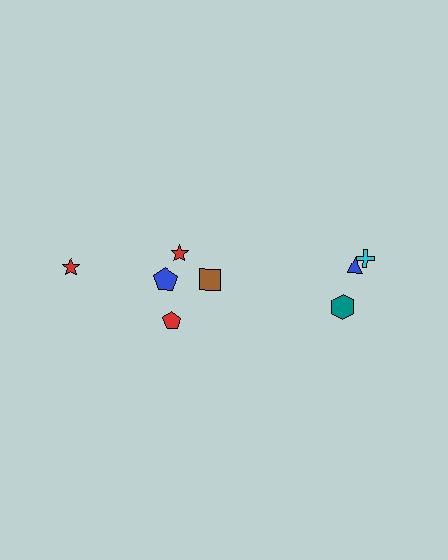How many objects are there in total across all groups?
There are 8 objects.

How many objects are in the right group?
There are 3 objects.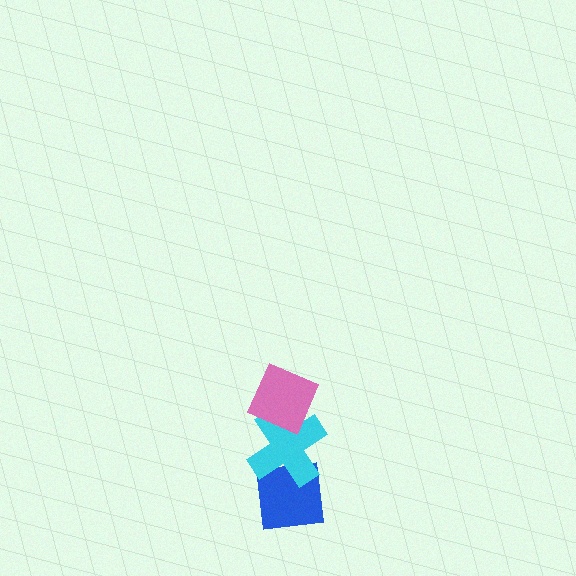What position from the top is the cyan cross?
The cyan cross is 2nd from the top.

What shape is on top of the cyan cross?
The pink diamond is on top of the cyan cross.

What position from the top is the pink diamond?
The pink diamond is 1st from the top.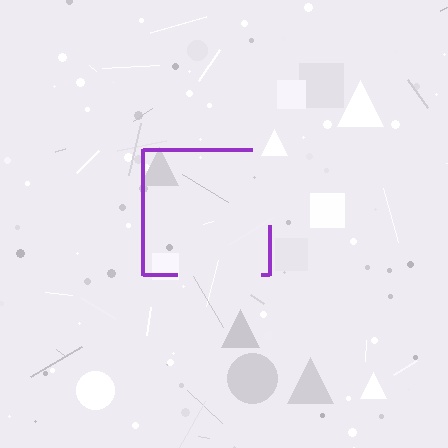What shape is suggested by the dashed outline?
The dashed outline suggests a square.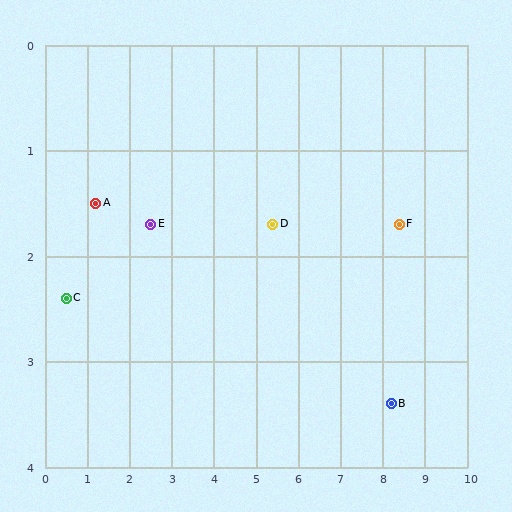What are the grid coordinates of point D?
Point D is at approximately (5.4, 1.7).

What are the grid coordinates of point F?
Point F is at approximately (8.4, 1.7).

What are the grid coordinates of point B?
Point B is at approximately (8.2, 3.4).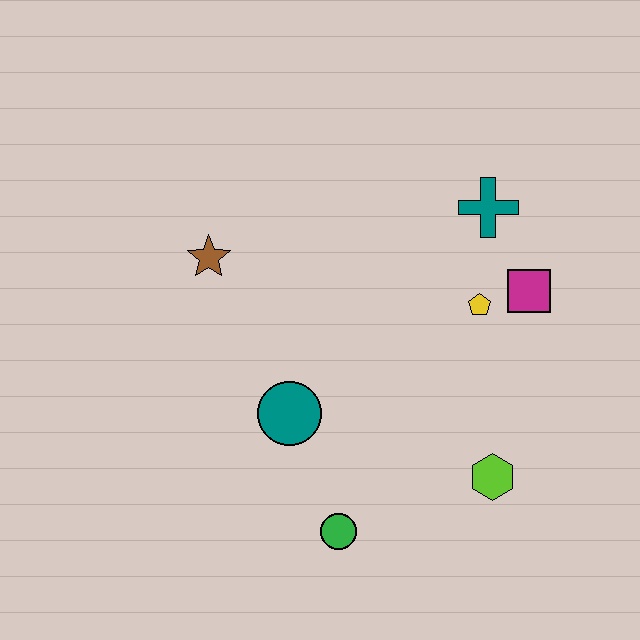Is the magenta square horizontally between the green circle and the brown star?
No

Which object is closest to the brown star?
The teal circle is closest to the brown star.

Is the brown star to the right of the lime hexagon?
No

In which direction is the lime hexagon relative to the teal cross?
The lime hexagon is below the teal cross.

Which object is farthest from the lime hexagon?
The brown star is farthest from the lime hexagon.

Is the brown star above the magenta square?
Yes